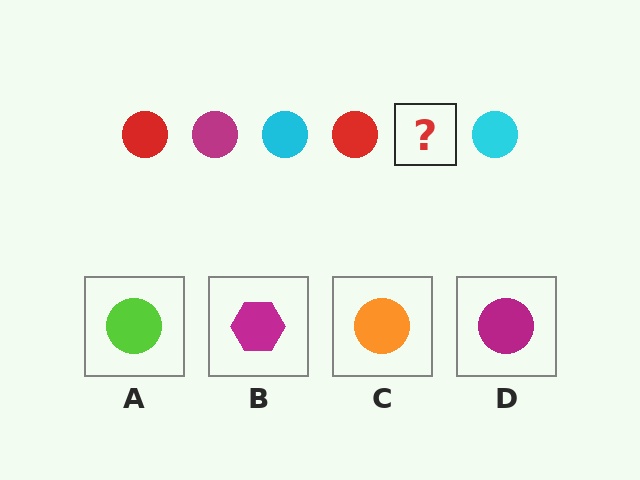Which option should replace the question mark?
Option D.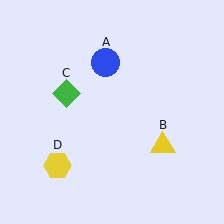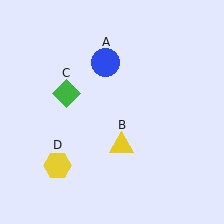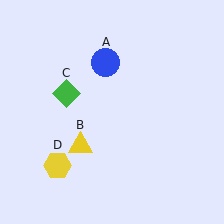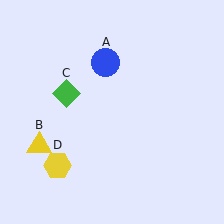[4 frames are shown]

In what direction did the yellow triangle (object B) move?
The yellow triangle (object B) moved left.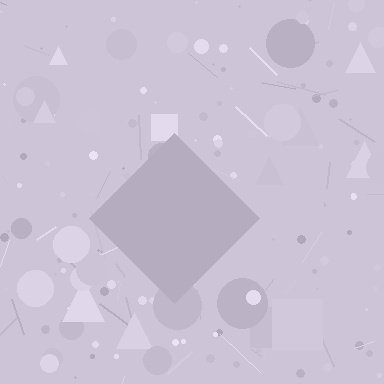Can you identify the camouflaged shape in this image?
The camouflaged shape is a diamond.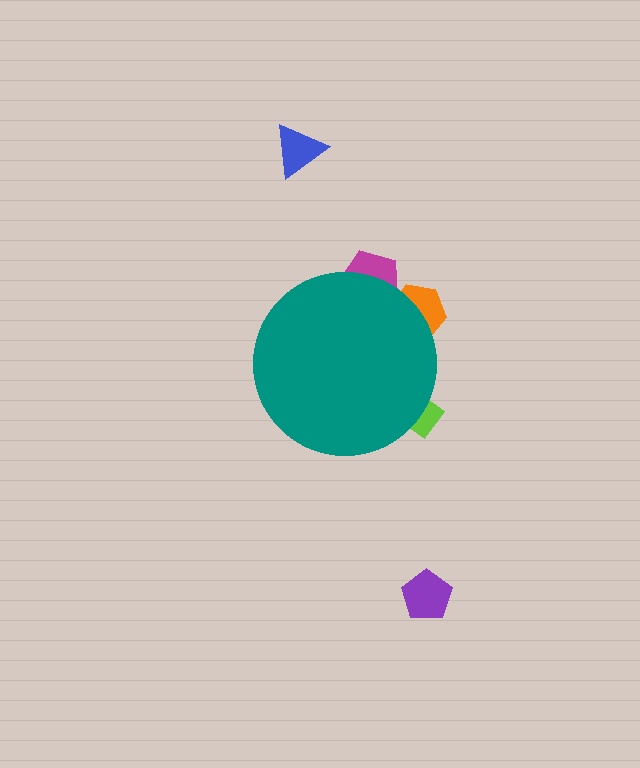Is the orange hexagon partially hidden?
Yes, the orange hexagon is partially hidden behind the teal circle.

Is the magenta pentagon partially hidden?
Yes, the magenta pentagon is partially hidden behind the teal circle.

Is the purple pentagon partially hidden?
No, the purple pentagon is fully visible.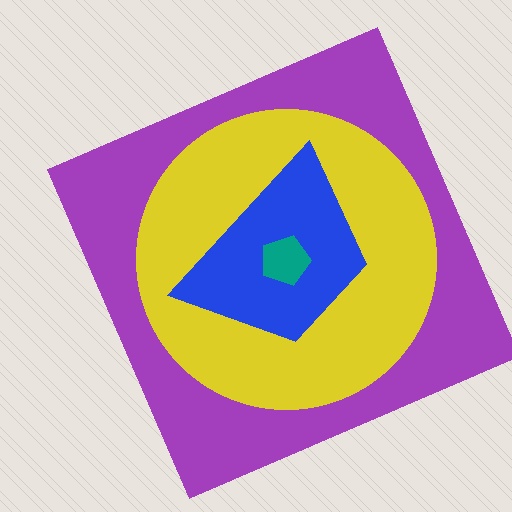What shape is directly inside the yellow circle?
The blue trapezoid.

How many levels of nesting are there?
4.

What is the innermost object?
The teal pentagon.